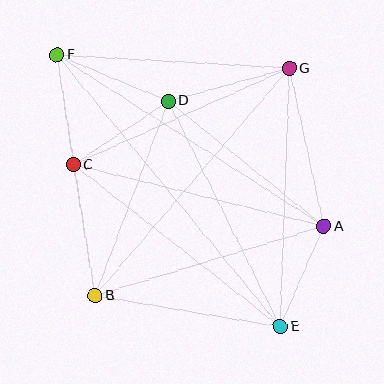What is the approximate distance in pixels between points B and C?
The distance between B and C is approximately 133 pixels.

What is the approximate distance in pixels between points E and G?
The distance between E and G is approximately 258 pixels.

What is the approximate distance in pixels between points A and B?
The distance between A and B is approximately 239 pixels.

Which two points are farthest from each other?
Points E and F are farthest from each other.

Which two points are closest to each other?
Points A and E are closest to each other.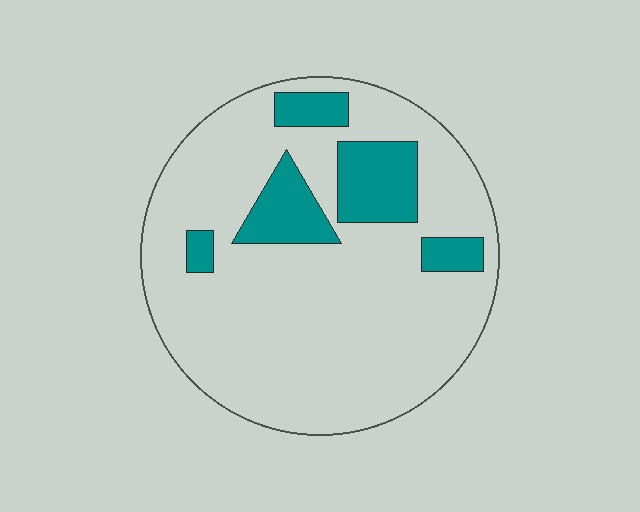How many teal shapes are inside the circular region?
5.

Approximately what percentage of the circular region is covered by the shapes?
Approximately 20%.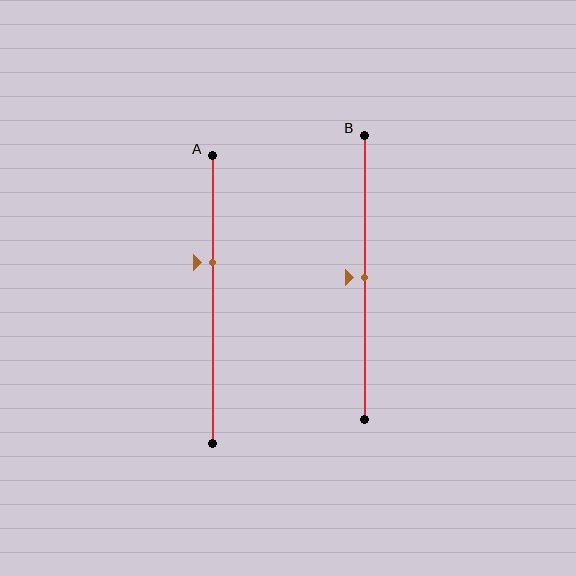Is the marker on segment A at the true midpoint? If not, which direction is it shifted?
No, the marker on segment A is shifted upward by about 13% of the segment length.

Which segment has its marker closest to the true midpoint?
Segment B has its marker closest to the true midpoint.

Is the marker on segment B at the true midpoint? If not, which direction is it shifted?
Yes, the marker on segment B is at the true midpoint.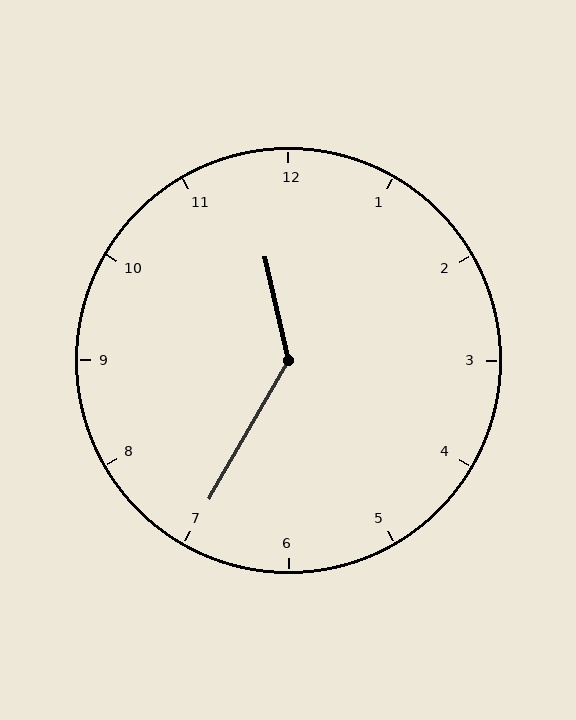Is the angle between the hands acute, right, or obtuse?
It is obtuse.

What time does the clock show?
11:35.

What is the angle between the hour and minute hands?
Approximately 138 degrees.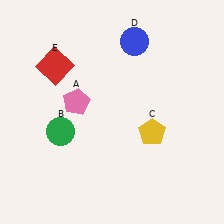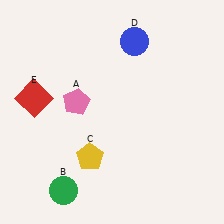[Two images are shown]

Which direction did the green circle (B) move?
The green circle (B) moved down.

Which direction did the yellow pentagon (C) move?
The yellow pentagon (C) moved left.